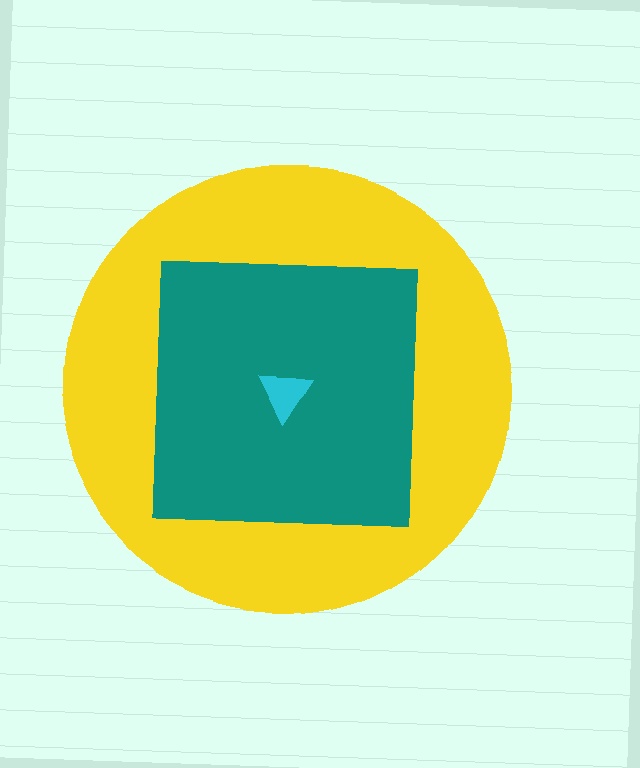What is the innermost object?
The cyan triangle.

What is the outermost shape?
The yellow circle.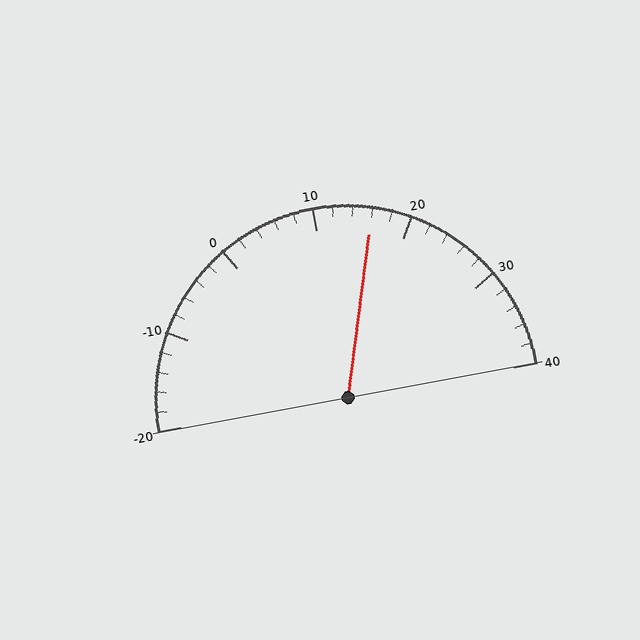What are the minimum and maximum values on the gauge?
The gauge ranges from -20 to 40.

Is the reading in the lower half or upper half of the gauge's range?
The reading is in the upper half of the range (-20 to 40).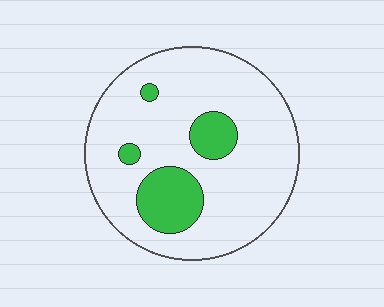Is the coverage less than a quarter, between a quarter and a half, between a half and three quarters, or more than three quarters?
Less than a quarter.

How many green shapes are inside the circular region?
4.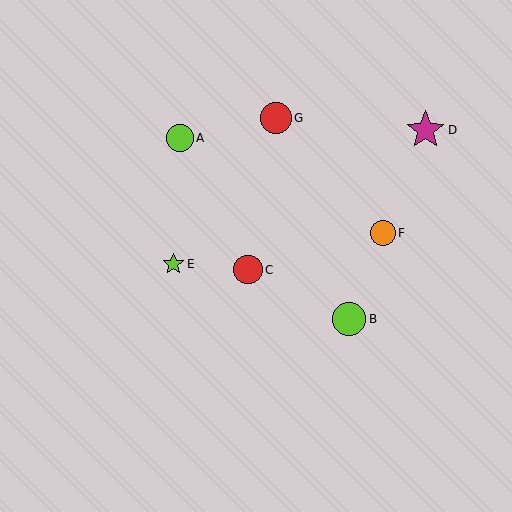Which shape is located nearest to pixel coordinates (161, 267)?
The lime star (labeled E) at (173, 264) is nearest to that location.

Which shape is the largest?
The magenta star (labeled D) is the largest.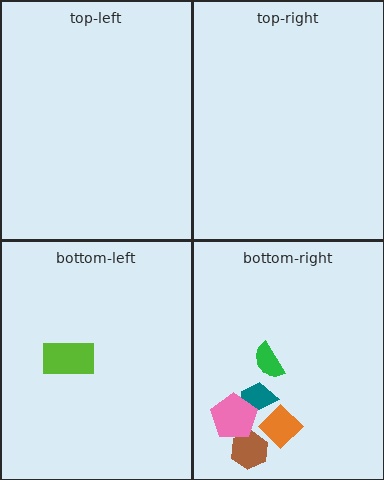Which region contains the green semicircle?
The bottom-right region.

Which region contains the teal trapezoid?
The bottom-right region.